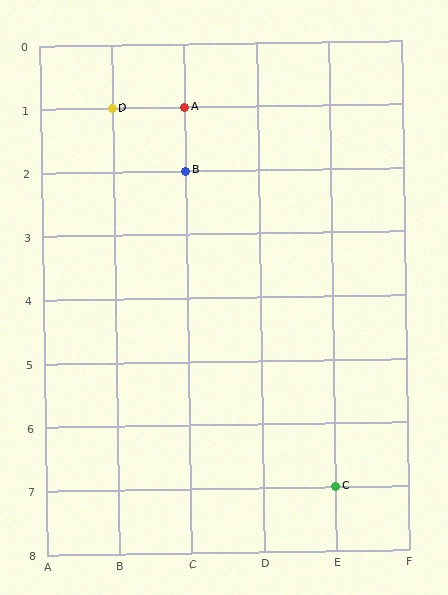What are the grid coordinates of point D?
Point D is at grid coordinates (B, 1).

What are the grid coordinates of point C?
Point C is at grid coordinates (E, 7).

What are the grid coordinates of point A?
Point A is at grid coordinates (C, 1).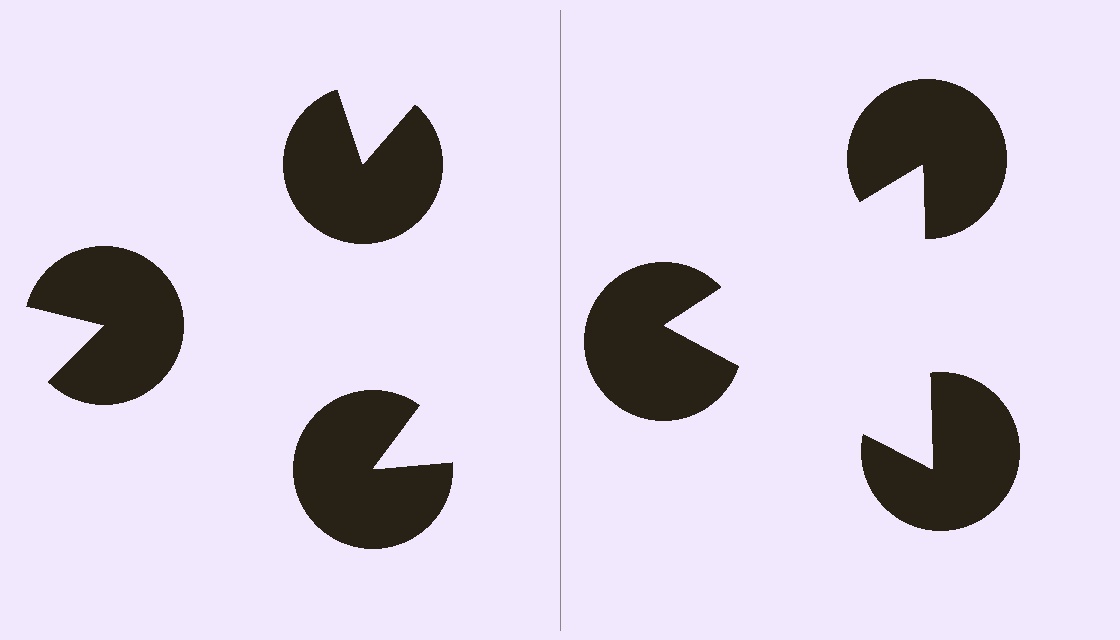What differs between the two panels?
The pac-man discs are positioned identically on both sides; only the wedge orientations differ. On the right they align to a triangle; on the left they are misaligned.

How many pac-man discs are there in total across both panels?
6 — 3 on each side.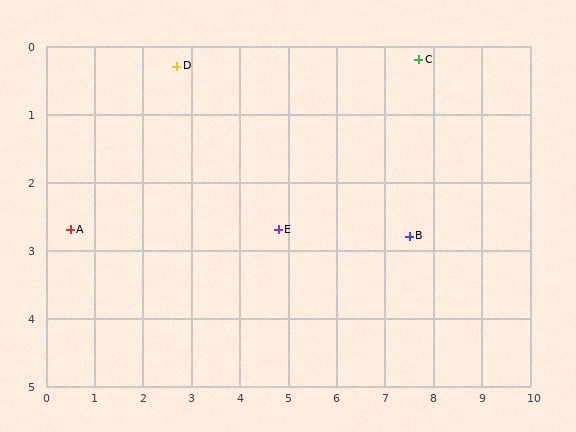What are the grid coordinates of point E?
Point E is at approximately (4.8, 2.7).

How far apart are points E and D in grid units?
Points E and D are about 3.2 grid units apart.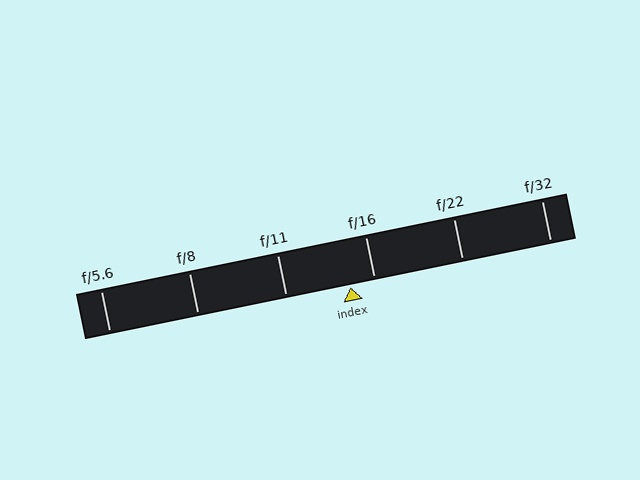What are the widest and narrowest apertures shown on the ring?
The widest aperture shown is f/5.6 and the narrowest is f/32.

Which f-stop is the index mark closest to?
The index mark is closest to f/16.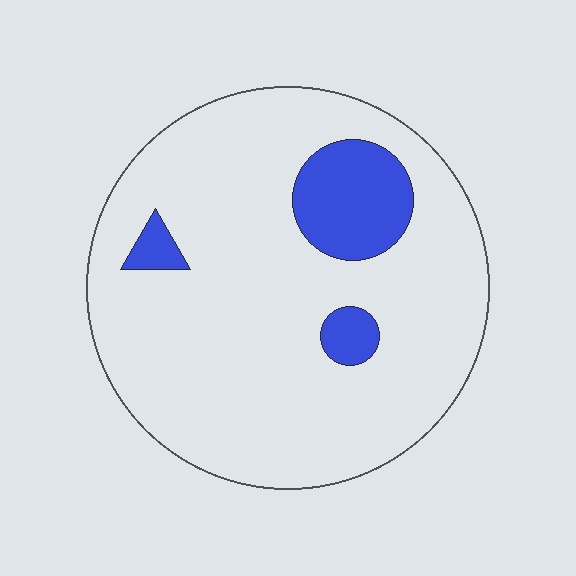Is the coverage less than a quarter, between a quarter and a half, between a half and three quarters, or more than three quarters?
Less than a quarter.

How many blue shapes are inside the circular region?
3.